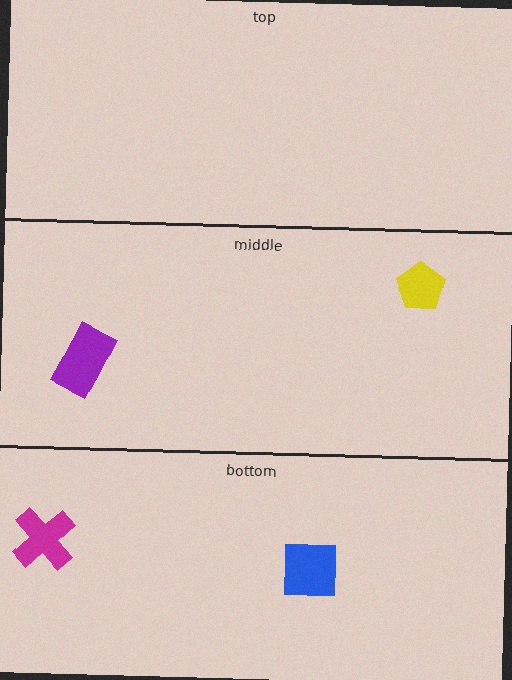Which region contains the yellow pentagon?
The middle region.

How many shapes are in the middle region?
2.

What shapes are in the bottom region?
The blue square, the magenta cross.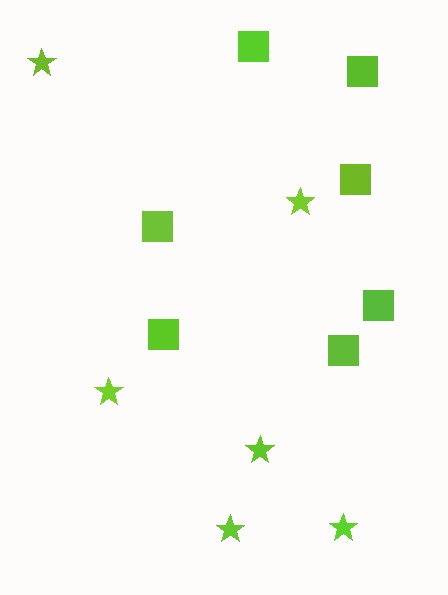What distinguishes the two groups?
There are 2 groups: one group of stars (6) and one group of squares (7).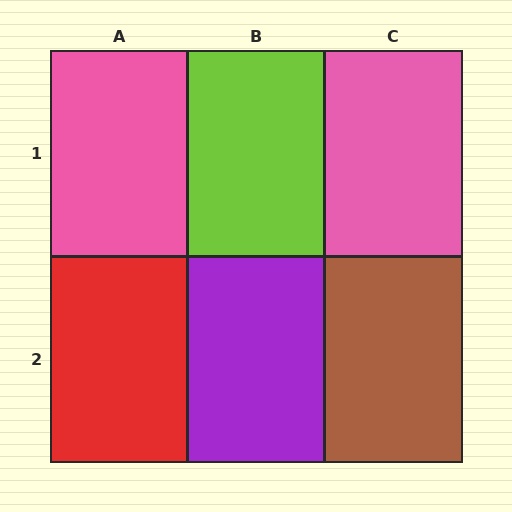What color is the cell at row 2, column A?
Red.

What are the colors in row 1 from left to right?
Pink, lime, pink.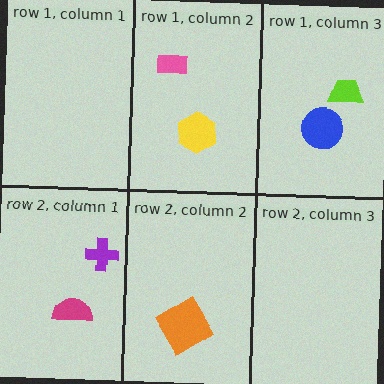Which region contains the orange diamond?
The row 2, column 2 region.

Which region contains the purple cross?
The row 2, column 1 region.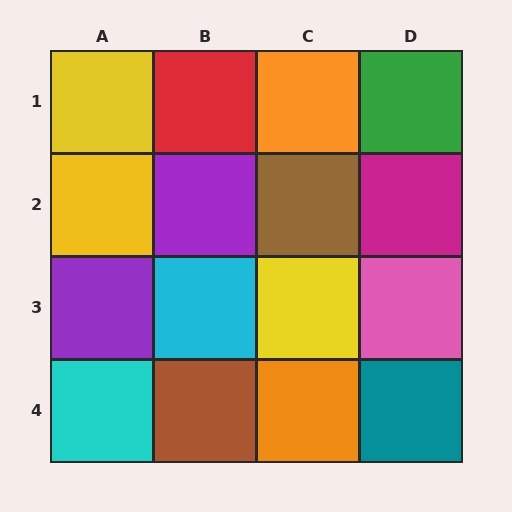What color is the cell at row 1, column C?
Orange.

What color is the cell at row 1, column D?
Green.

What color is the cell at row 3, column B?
Cyan.